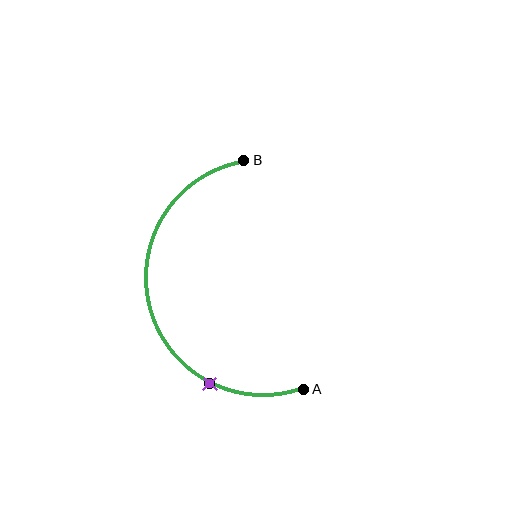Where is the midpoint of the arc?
The arc midpoint is the point on the curve farthest from the straight line joining A and B. It sits to the left of that line.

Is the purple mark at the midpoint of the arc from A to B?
No. The purple mark lies on the arc but is closer to endpoint A. The arc midpoint would be at the point on the curve equidistant along the arc from both A and B.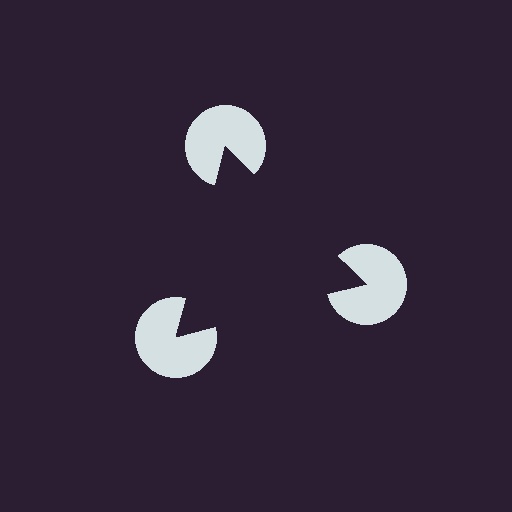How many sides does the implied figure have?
3 sides.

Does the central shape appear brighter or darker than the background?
It typically appears slightly darker than the background, even though no actual brightness change is drawn.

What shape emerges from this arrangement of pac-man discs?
An illusory triangle — its edges are inferred from the aligned wedge cuts in the pac-man discs, not physically drawn.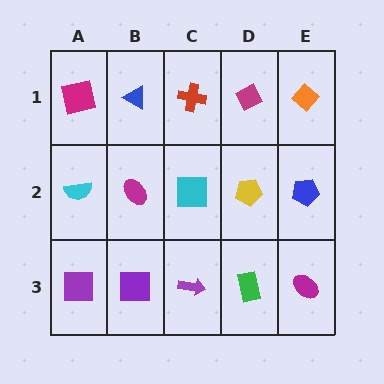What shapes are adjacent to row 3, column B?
A magenta ellipse (row 2, column B), a purple square (row 3, column A), a purple arrow (row 3, column C).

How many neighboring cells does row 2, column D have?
4.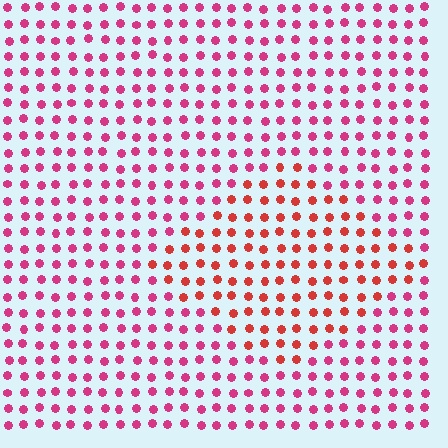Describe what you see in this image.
The image is filled with small magenta elements in a uniform arrangement. A diamond-shaped region is visible where the elements are tinted to a slightly different hue, forming a subtle color boundary.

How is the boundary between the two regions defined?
The boundary is defined purely by a slight shift in hue (about 31 degrees). Spacing, size, and orientation are identical on both sides.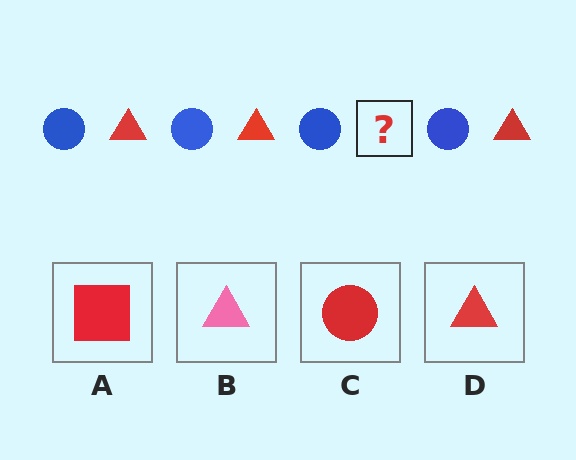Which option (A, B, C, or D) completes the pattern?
D.